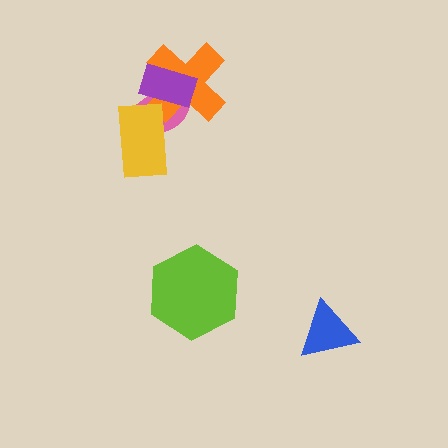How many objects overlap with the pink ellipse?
3 objects overlap with the pink ellipse.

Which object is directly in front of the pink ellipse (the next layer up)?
The orange cross is directly in front of the pink ellipse.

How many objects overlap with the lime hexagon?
0 objects overlap with the lime hexagon.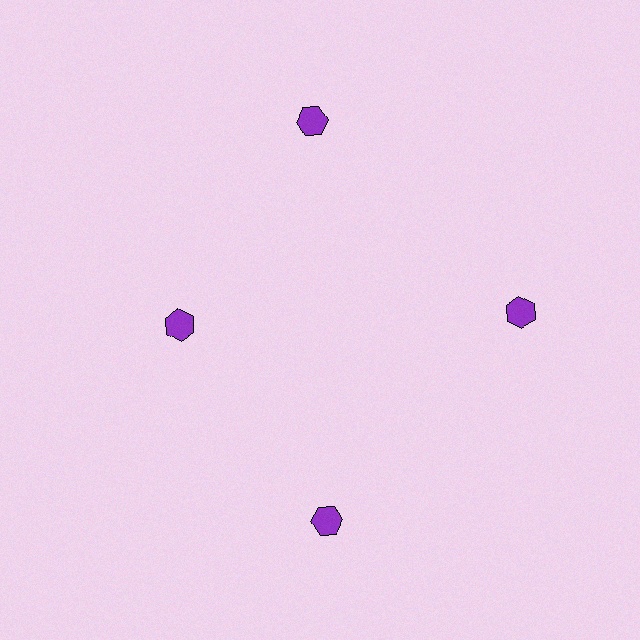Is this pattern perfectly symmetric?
No. The 4 purple hexagons are arranged in a ring, but one element near the 9 o'clock position is pulled inward toward the center, breaking the 4-fold rotational symmetry.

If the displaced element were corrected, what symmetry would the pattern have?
It would have 4-fold rotational symmetry — the pattern would map onto itself every 90 degrees.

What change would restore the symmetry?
The symmetry would be restored by moving it outward, back onto the ring so that all 4 hexagons sit at equal angles and equal distance from the center.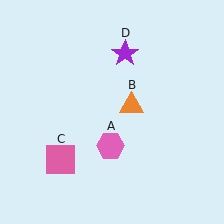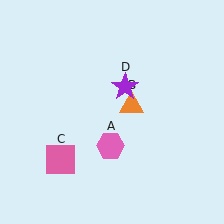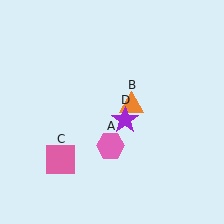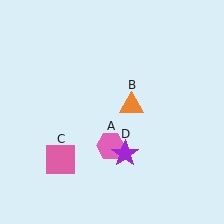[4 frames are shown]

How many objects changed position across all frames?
1 object changed position: purple star (object D).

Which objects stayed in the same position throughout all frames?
Pink hexagon (object A) and orange triangle (object B) and pink square (object C) remained stationary.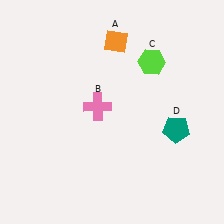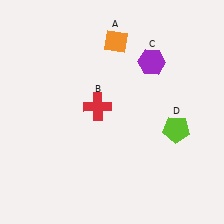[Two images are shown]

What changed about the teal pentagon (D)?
In Image 1, D is teal. In Image 2, it changed to lime.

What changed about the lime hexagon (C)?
In Image 1, C is lime. In Image 2, it changed to purple.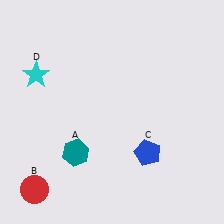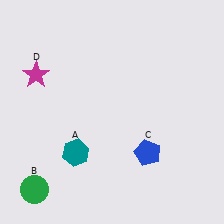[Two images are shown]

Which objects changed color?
B changed from red to green. D changed from cyan to magenta.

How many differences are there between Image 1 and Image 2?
There are 2 differences between the two images.